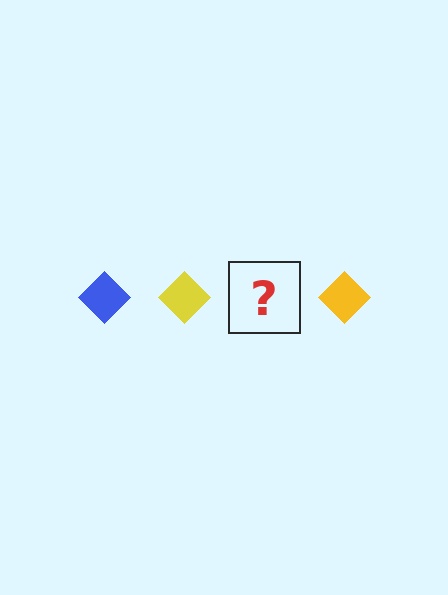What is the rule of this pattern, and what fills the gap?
The rule is that the pattern cycles through blue, yellow diamonds. The gap should be filled with a blue diamond.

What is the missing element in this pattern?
The missing element is a blue diamond.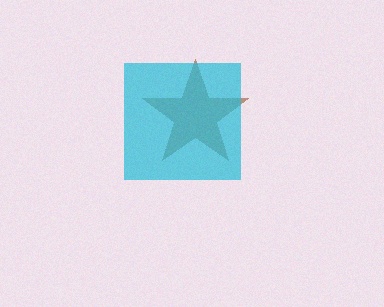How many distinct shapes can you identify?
There are 2 distinct shapes: a brown star, a cyan square.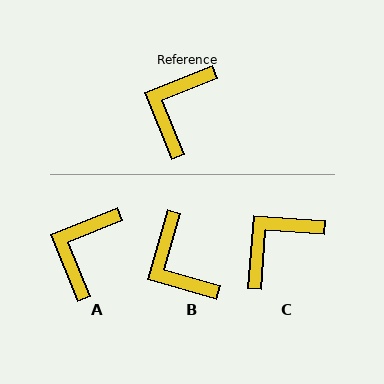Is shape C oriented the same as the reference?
No, it is off by about 26 degrees.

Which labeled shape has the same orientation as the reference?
A.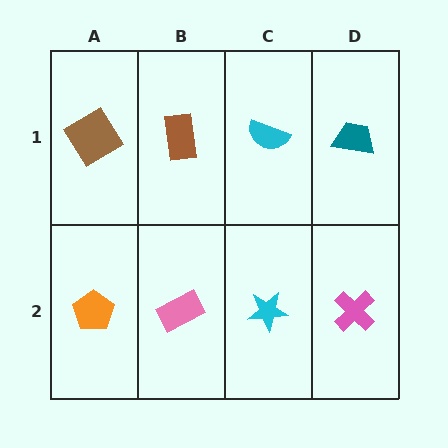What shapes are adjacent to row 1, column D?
A pink cross (row 2, column D), a cyan semicircle (row 1, column C).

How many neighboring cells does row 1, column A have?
2.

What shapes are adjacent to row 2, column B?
A brown rectangle (row 1, column B), an orange pentagon (row 2, column A), a cyan star (row 2, column C).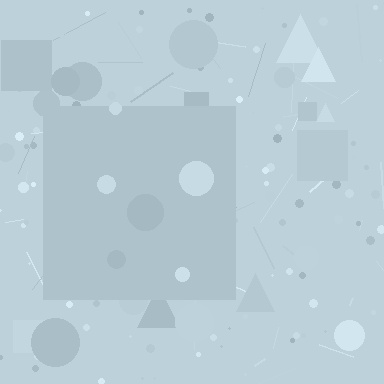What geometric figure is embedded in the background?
A square is embedded in the background.